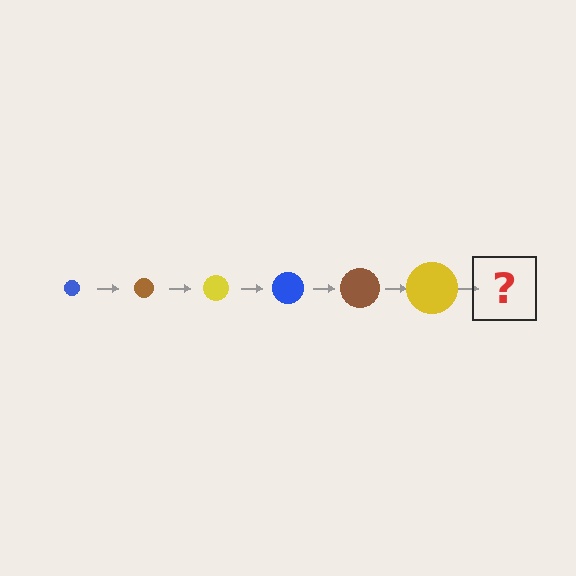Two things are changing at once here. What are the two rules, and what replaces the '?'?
The two rules are that the circle grows larger each step and the color cycles through blue, brown, and yellow. The '?' should be a blue circle, larger than the previous one.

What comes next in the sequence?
The next element should be a blue circle, larger than the previous one.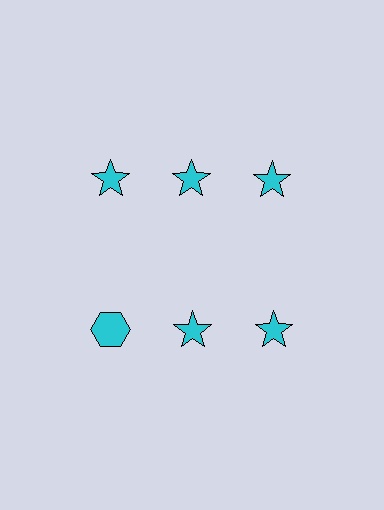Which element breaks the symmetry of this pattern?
The cyan hexagon in the second row, leftmost column breaks the symmetry. All other shapes are cyan stars.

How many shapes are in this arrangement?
There are 6 shapes arranged in a grid pattern.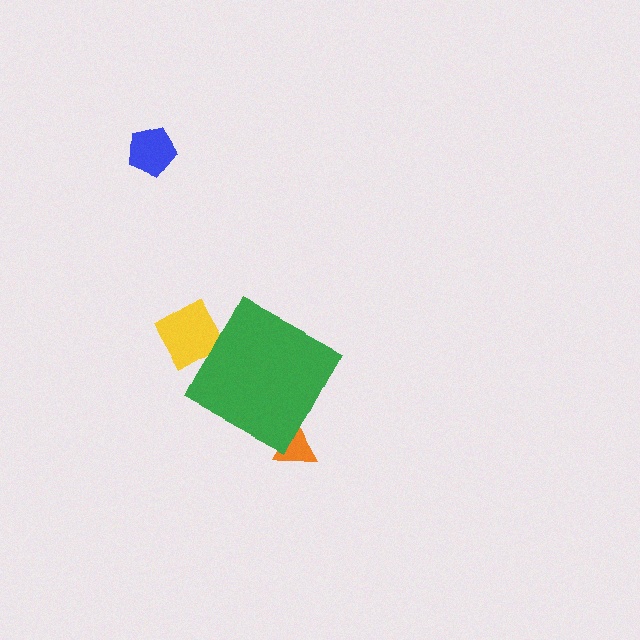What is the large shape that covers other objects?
A green diamond.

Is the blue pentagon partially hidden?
No, the blue pentagon is fully visible.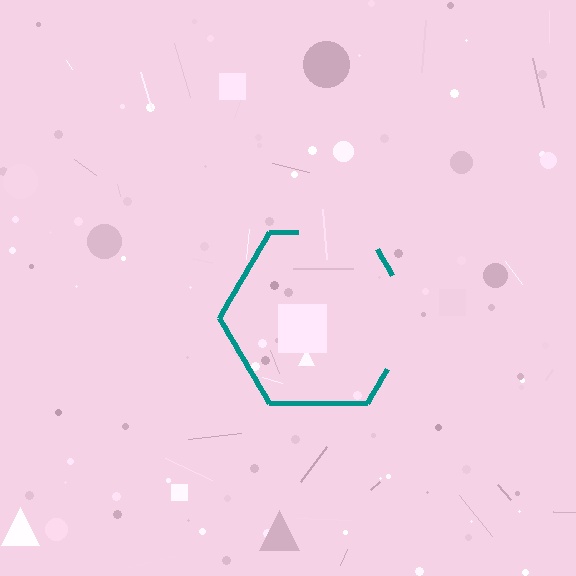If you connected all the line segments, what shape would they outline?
They would outline a hexagon.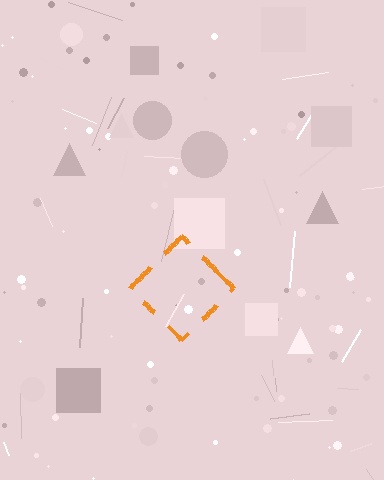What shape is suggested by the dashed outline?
The dashed outline suggests a diamond.